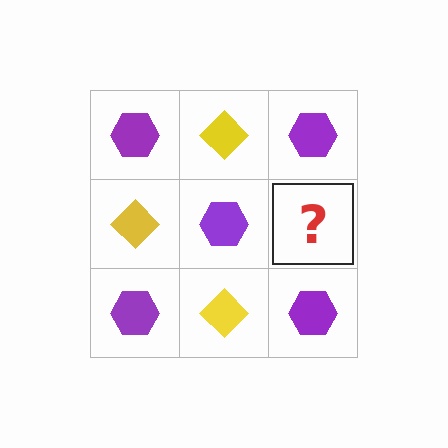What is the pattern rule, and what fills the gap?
The rule is that it alternates purple hexagon and yellow diamond in a checkerboard pattern. The gap should be filled with a yellow diamond.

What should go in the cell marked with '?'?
The missing cell should contain a yellow diamond.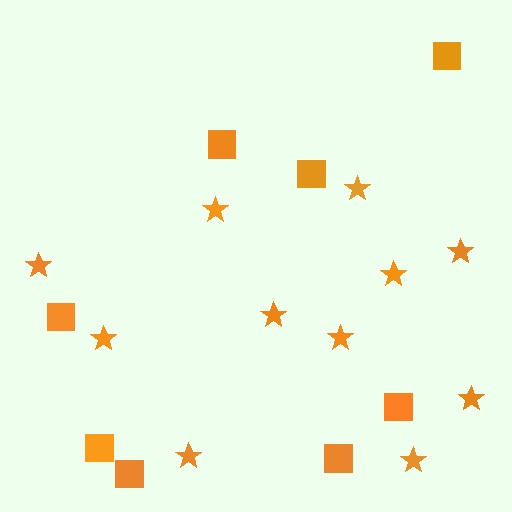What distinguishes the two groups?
There are 2 groups: one group of squares (8) and one group of stars (11).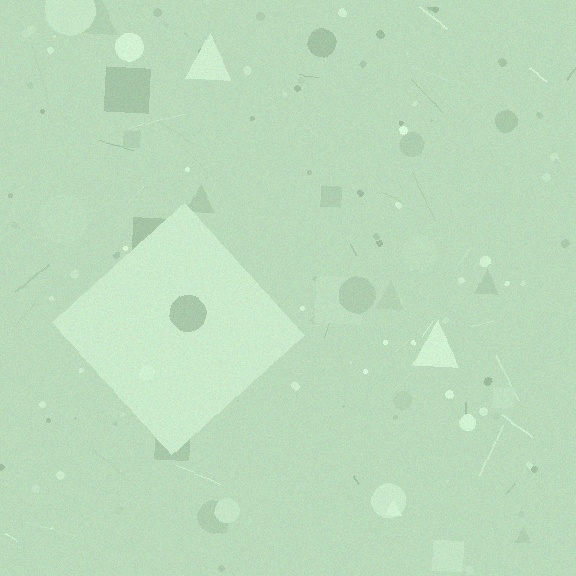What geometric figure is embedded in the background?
A diamond is embedded in the background.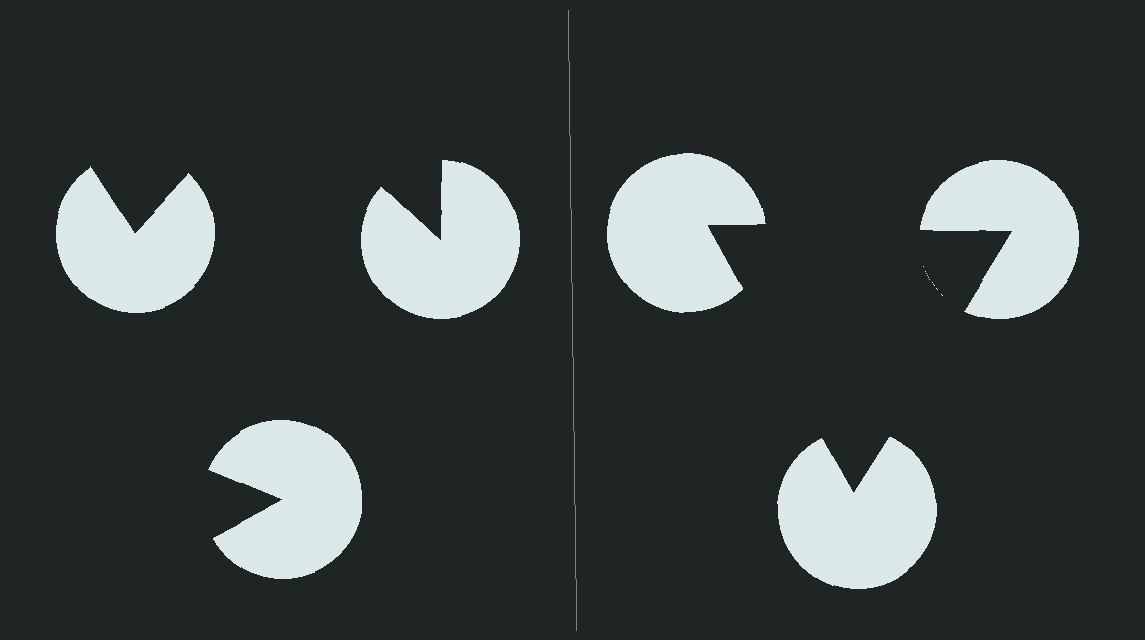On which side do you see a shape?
An illusory triangle appears on the right side. On the left side the wedge cuts are rotated, so no coherent shape forms.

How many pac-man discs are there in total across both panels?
6 — 3 on each side.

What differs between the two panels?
The pac-man discs are positioned identically on both sides; only the wedge orientations differ. On the right they align to a triangle; on the left they are misaligned.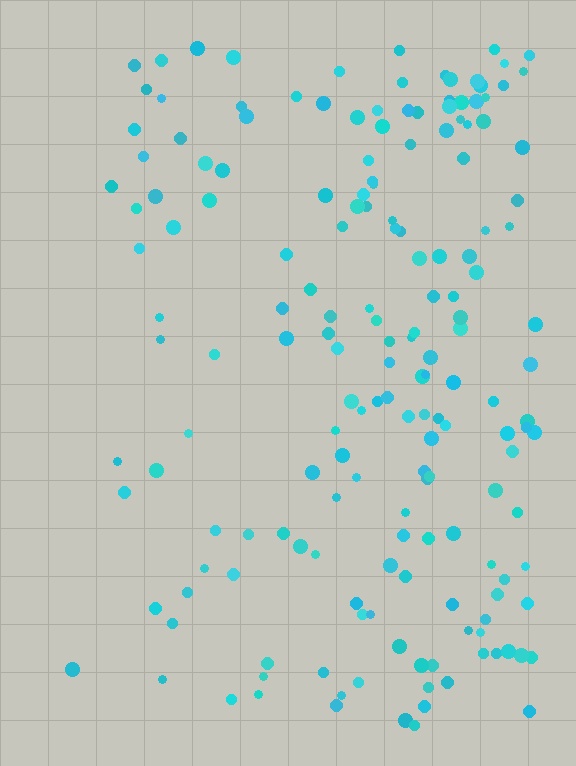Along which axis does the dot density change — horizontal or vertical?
Horizontal.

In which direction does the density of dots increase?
From left to right, with the right side densest.